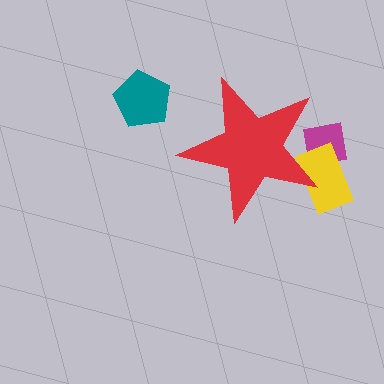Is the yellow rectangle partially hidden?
Yes, the yellow rectangle is partially hidden behind the red star.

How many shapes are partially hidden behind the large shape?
2 shapes are partially hidden.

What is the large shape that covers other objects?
A red star.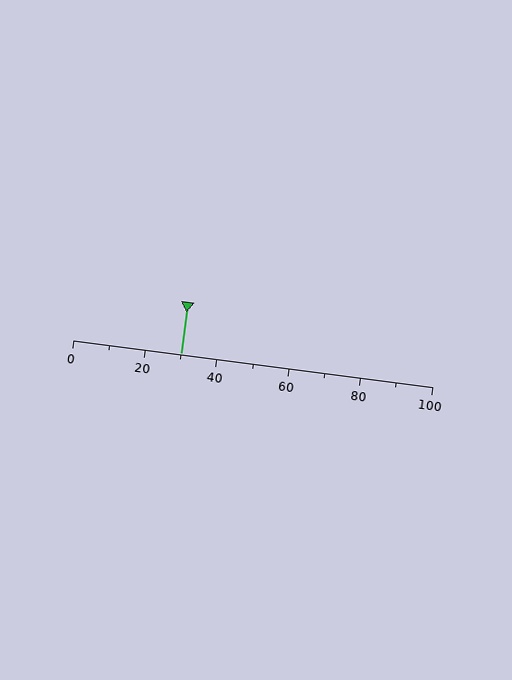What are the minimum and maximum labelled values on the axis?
The axis runs from 0 to 100.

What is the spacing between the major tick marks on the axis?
The major ticks are spaced 20 apart.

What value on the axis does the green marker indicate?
The marker indicates approximately 30.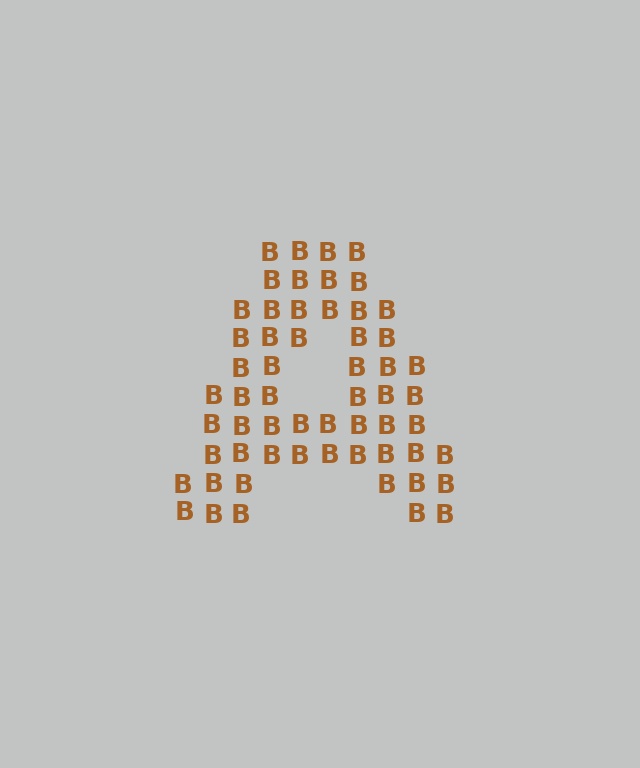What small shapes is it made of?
It is made of small letter B's.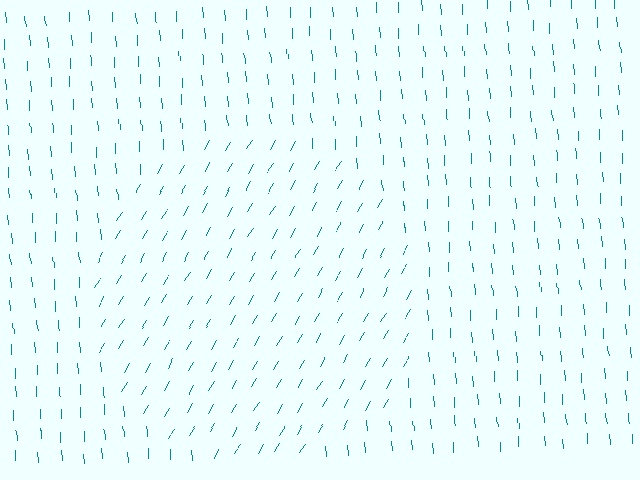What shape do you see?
I see a circle.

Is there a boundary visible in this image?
Yes, there is a texture boundary formed by a change in line orientation.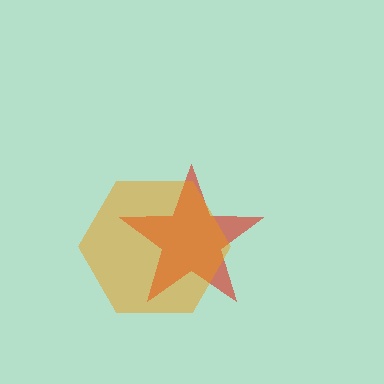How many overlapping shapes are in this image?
There are 2 overlapping shapes in the image.